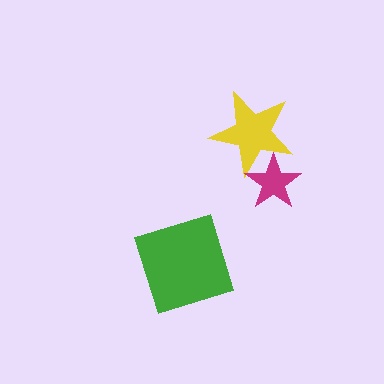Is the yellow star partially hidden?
Yes, it is partially covered by another shape.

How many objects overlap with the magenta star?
1 object overlaps with the magenta star.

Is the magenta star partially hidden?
No, no other shape covers it.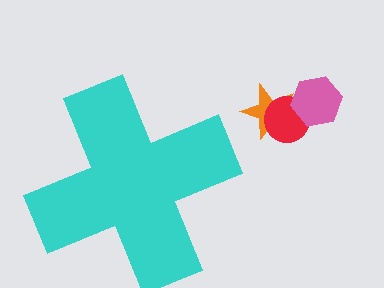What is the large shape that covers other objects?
A cyan cross.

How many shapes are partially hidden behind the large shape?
0 shapes are partially hidden.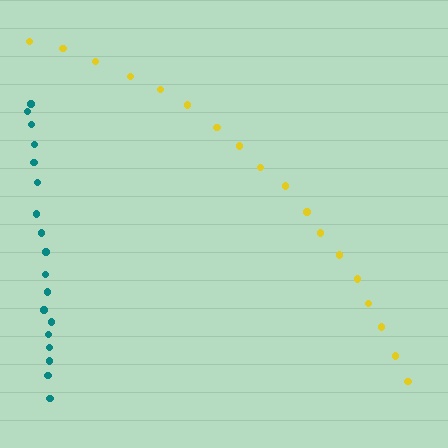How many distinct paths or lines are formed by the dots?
There are 2 distinct paths.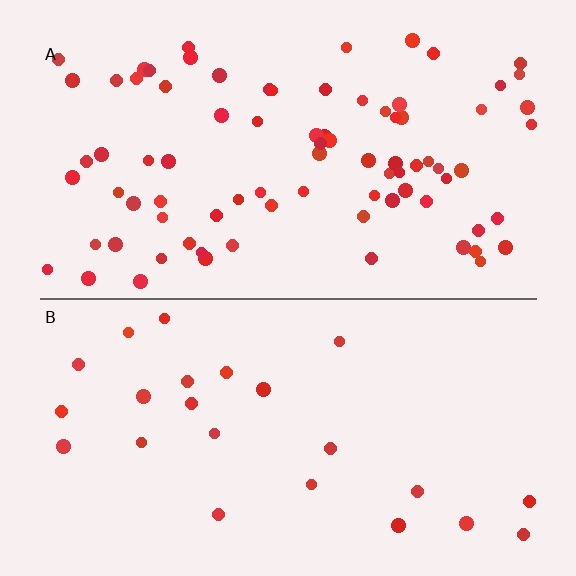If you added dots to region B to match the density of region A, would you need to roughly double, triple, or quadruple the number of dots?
Approximately triple.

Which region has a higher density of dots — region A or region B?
A (the top).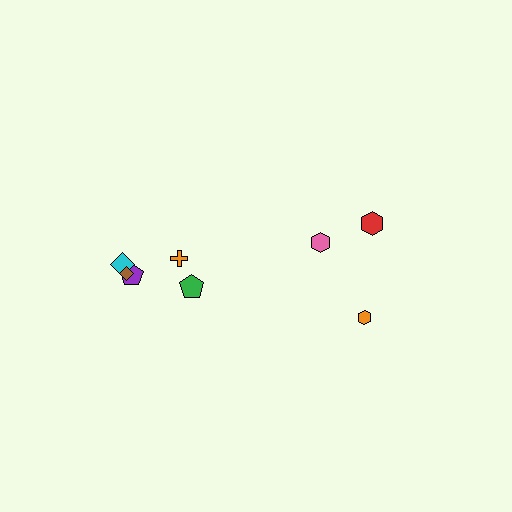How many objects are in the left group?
There are 5 objects.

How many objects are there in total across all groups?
There are 8 objects.